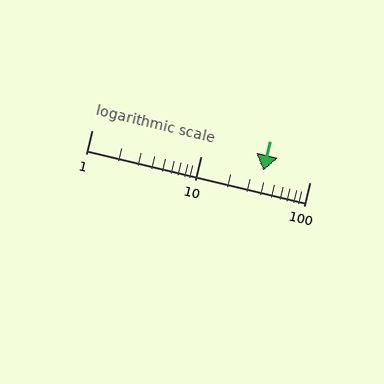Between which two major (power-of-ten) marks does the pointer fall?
The pointer is between 10 and 100.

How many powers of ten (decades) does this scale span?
The scale spans 2 decades, from 1 to 100.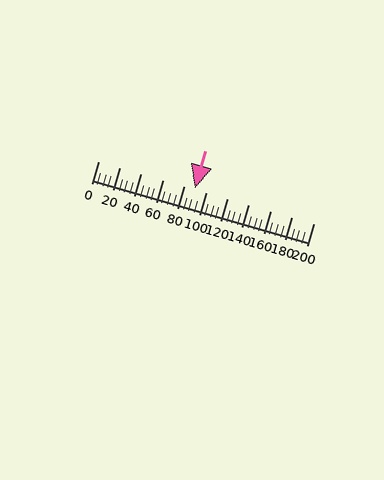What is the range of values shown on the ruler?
The ruler shows values from 0 to 200.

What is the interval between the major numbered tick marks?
The major tick marks are spaced 20 units apart.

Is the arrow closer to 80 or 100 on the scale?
The arrow is closer to 100.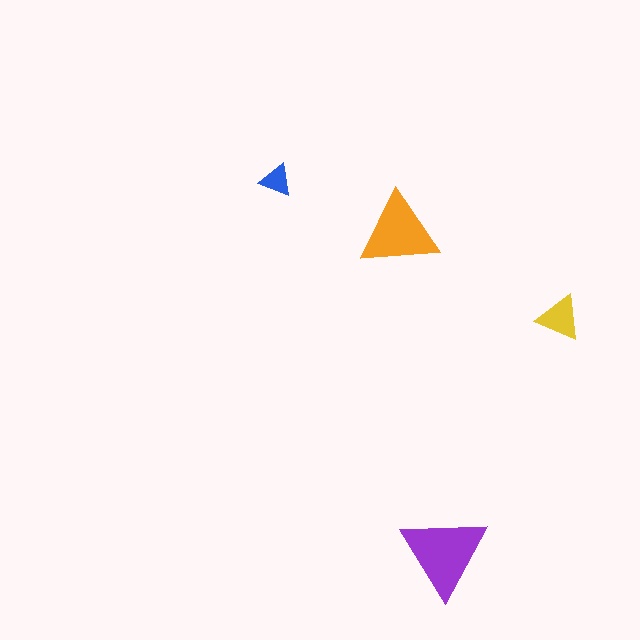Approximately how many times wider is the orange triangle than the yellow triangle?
About 2 times wider.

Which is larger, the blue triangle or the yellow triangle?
The yellow one.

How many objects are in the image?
There are 4 objects in the image.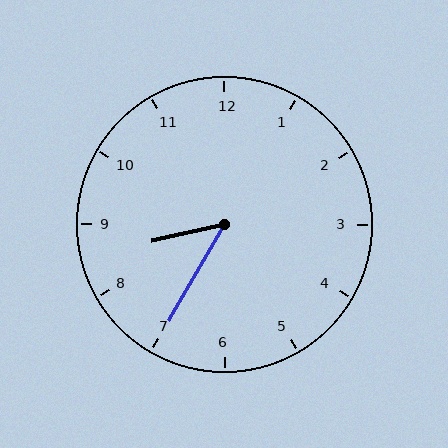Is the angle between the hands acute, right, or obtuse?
It is acute.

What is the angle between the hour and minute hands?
Approximately 48 degrees.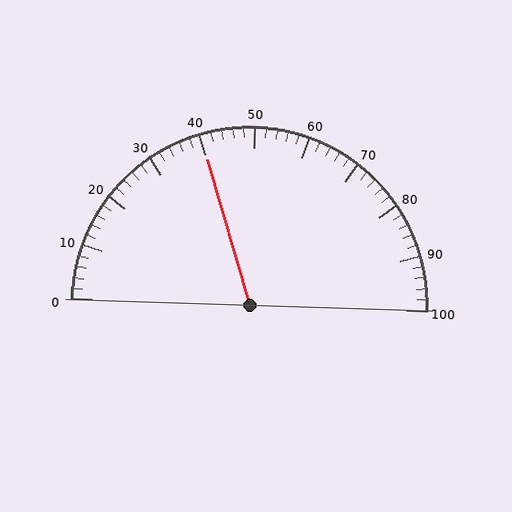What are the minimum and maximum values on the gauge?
The gauge ranges from 0 to 100.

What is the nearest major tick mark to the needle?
The nearest major tick mark is 40.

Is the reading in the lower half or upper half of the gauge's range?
The reading is in the lower half of the range (0 to 100).